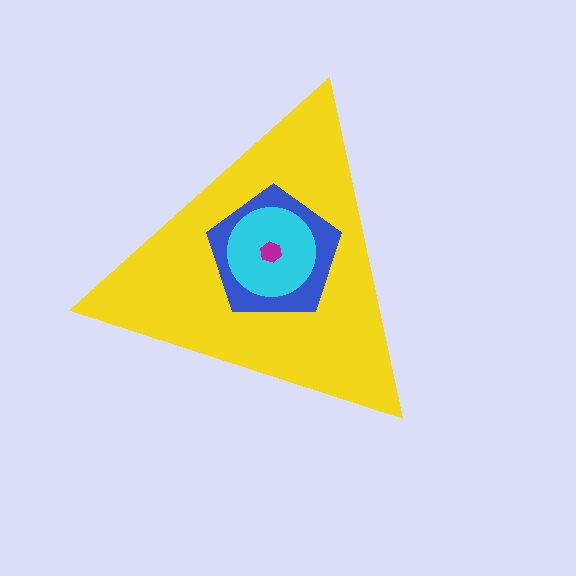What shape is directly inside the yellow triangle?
The blue pentagon.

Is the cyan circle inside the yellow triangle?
Yes.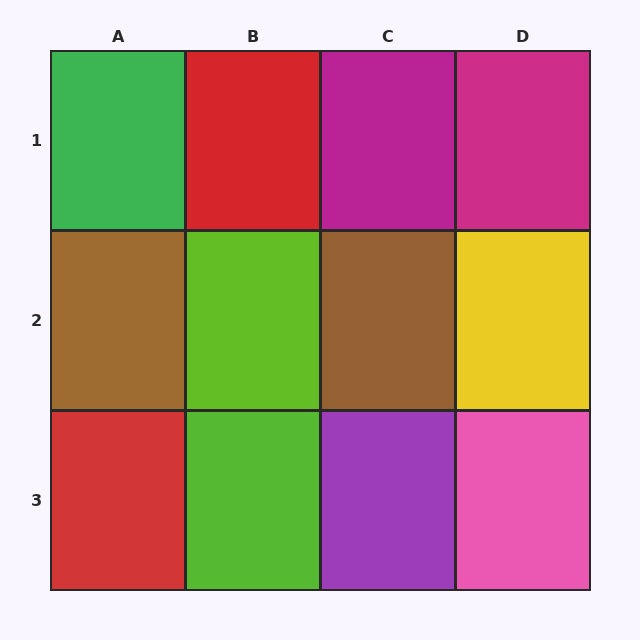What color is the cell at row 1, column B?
Red.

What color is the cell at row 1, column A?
Green.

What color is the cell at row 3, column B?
Lime.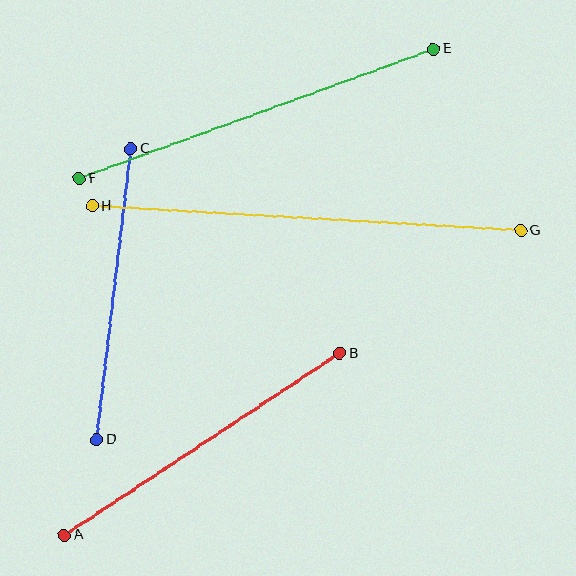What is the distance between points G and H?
The distance is approximately 430 pixels.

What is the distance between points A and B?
The distance is approximately 330 pixels.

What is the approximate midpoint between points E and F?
The midpoint is at approximately (256, 114) pixels.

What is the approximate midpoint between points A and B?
The midpoint is at approximately (202, 444) pixels.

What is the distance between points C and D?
The distance is approximately 293 pixels.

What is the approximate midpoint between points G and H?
The midpoint is at approximately (306, 218) pixels.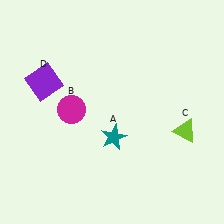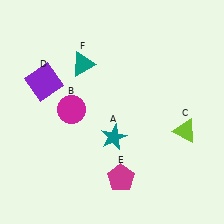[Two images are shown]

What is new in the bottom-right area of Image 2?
A magenta pentagon (E) was added in the bottom-right area of Image 2.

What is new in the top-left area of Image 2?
A teal triangle (F) was added in the top-left area of Image 2.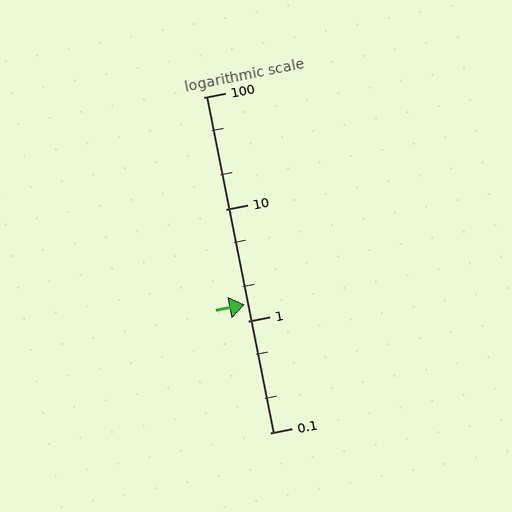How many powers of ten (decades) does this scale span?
The scale spans 3 decades, from 0.1 to 100.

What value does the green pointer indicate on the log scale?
The pointer indicates approximately 1.4.